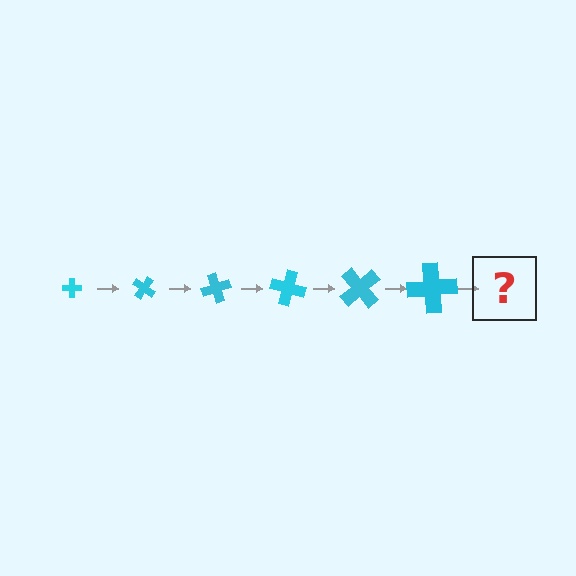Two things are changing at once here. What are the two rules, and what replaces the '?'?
The two rules are that the cross grows larger each step and it rotates 35 degrees each step. The '?' should be a cross, larger than the previous one and rotated 210 degrees from the start.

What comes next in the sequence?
The next element should be a cross, larger than the previous one and rotated 210 degrees from the start.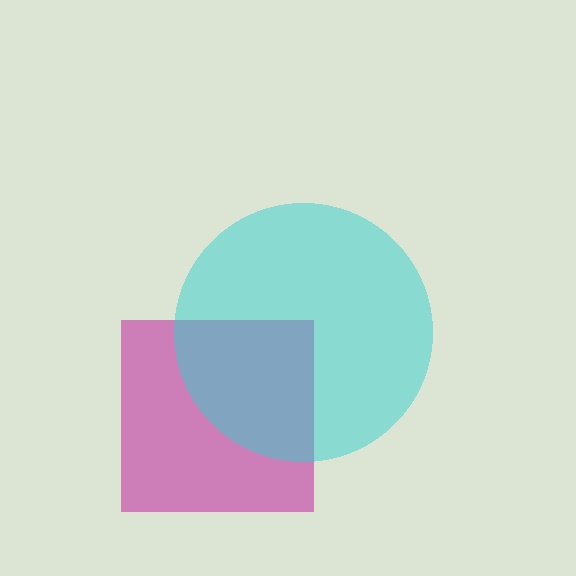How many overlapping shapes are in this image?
There are 2 overlapping shapes in the image.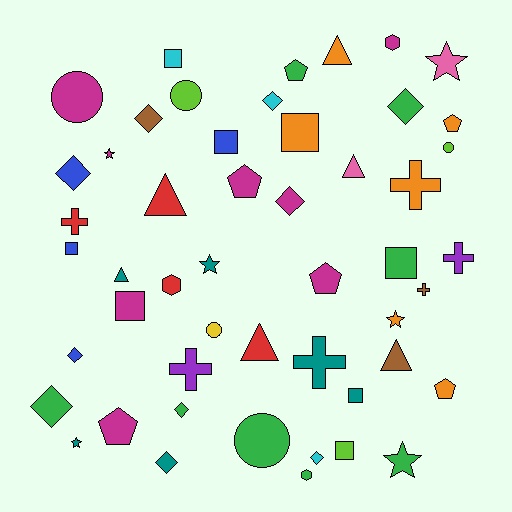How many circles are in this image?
There are 5 circles.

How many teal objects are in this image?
There are 6 teal objects.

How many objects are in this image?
There are 50 objects.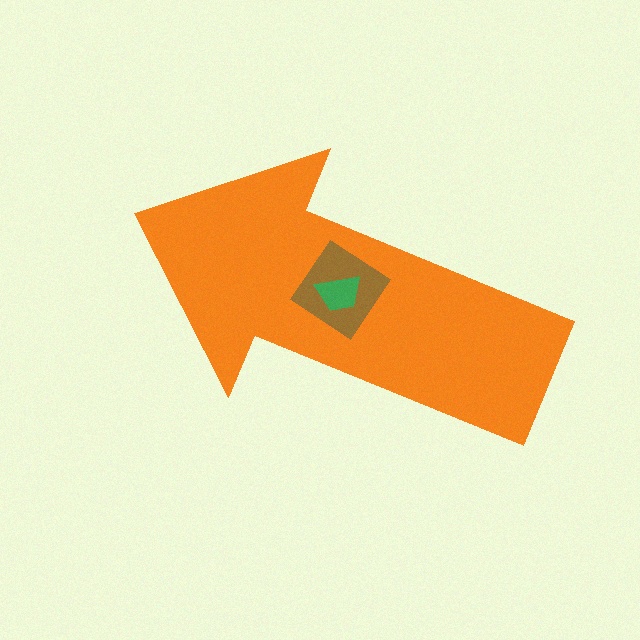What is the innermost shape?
The green trapezoid.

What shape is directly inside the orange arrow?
The brown diamond.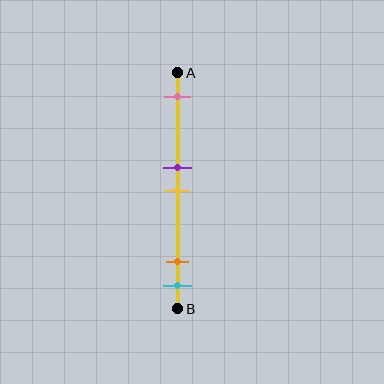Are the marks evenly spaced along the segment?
No, the marks are not evenly spaced.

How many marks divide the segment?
There are 5 marks dividing the segment.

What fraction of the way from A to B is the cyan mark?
The cyan mark is approximately 90% (0.9) of the way from A to B.